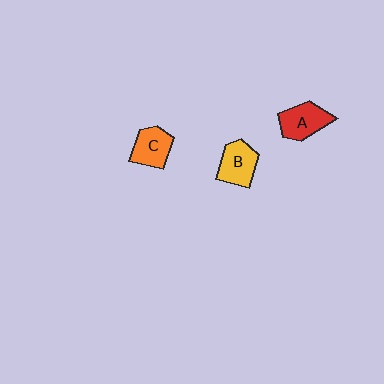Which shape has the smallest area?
Shape C (orange).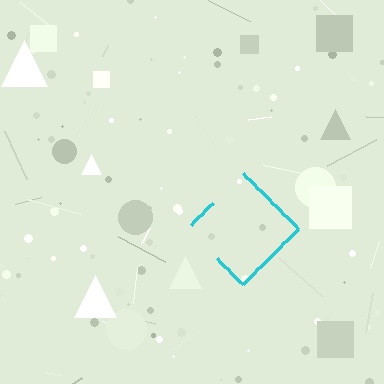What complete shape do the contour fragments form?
The contour fragments form a diamond.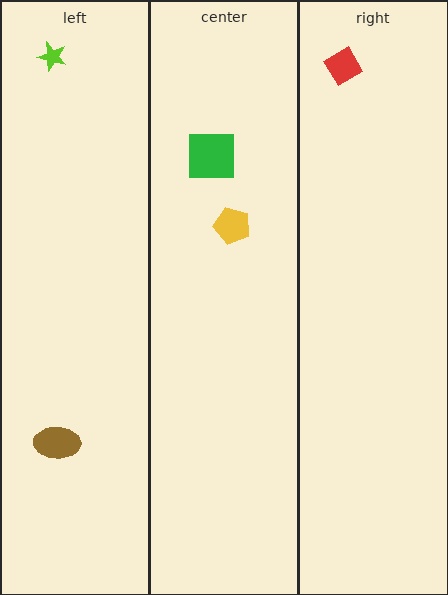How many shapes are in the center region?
2.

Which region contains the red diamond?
The right region.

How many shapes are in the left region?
2.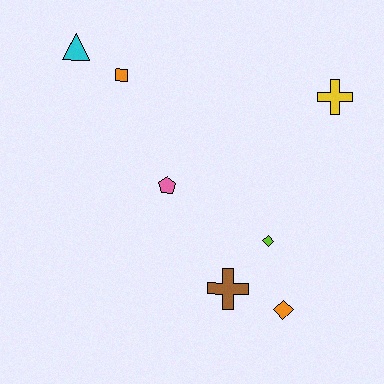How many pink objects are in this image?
There is 1 pink object.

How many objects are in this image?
There are 7 objects.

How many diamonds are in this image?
There are 2 diamonds.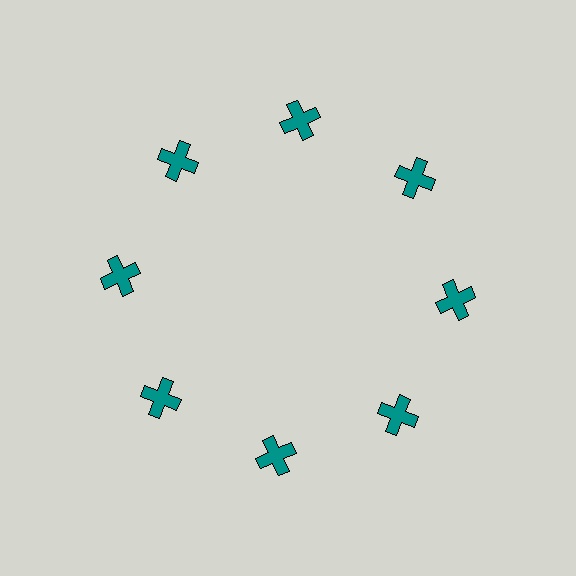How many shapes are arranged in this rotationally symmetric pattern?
There are 8 shapes, arranged in 8 groups of 1.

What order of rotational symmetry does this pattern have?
This pattern has 8-fold rotational symmetry.